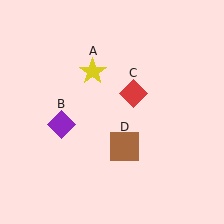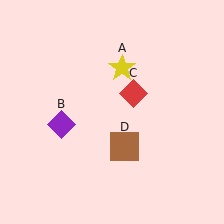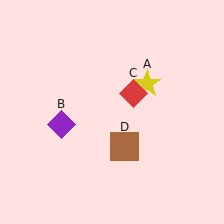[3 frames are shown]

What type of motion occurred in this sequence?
The yellow star (object A) rotated clockwise around the center of the scene.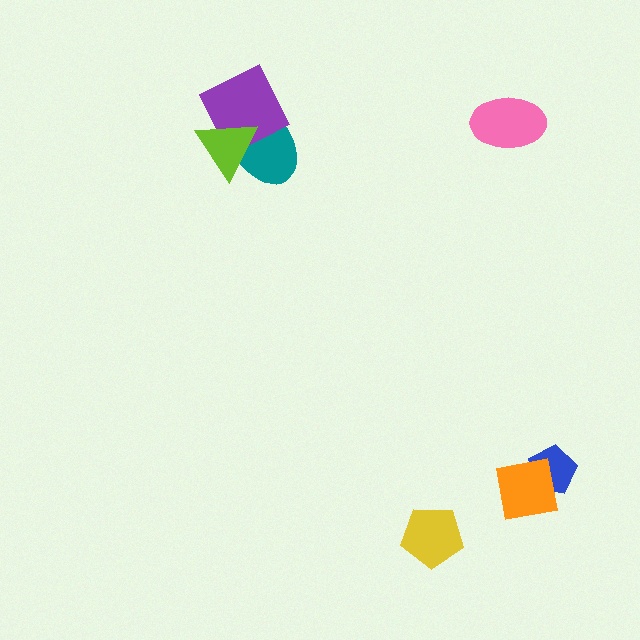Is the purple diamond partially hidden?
Yes, it is partially covered by another shape.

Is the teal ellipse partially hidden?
Yes, it is partially covered by another shape.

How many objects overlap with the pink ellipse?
0 objects overlap with the pink ellipse.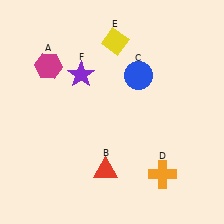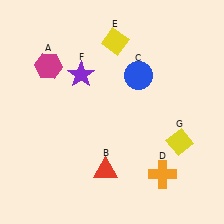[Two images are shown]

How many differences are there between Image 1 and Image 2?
There is 1 difference between the two images.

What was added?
A yellow diamond (G) was added in Image 2.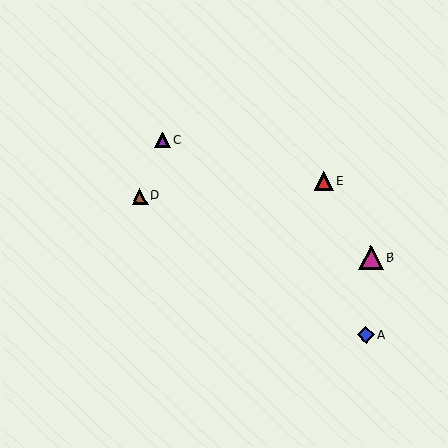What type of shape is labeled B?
Shape B is a magenta triangle.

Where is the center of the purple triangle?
The center of the purple triangle is at (162, 140).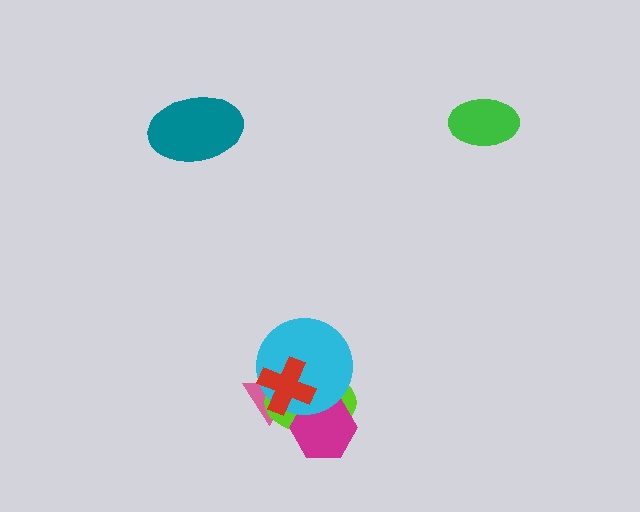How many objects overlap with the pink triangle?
3 objects overlap with the pink triangle.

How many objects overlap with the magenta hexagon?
3 objects overlap with the magenta hexagon.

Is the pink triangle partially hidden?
Yes, it is partially covered by another shape.